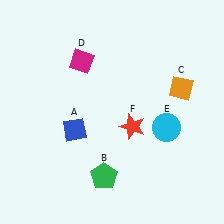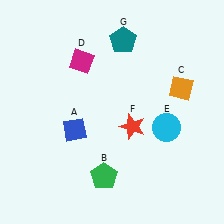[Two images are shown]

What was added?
A teal pentagon (G) was added in Image 2.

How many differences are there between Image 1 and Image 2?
There is 1 difference between the two images.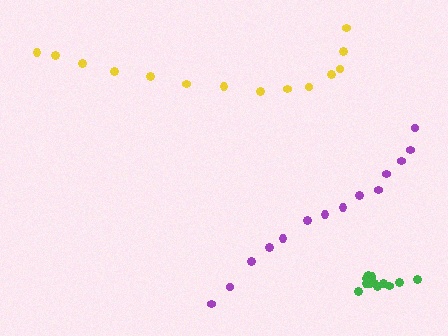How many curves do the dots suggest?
There are 3 distinct paths.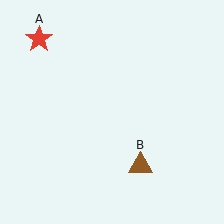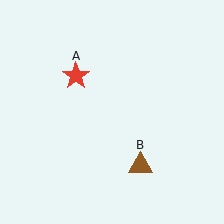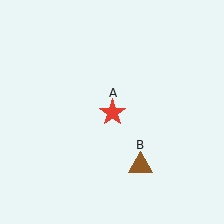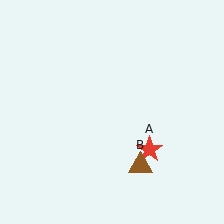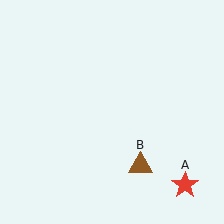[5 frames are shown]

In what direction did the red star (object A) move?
The red star (object A) moved down and to the right.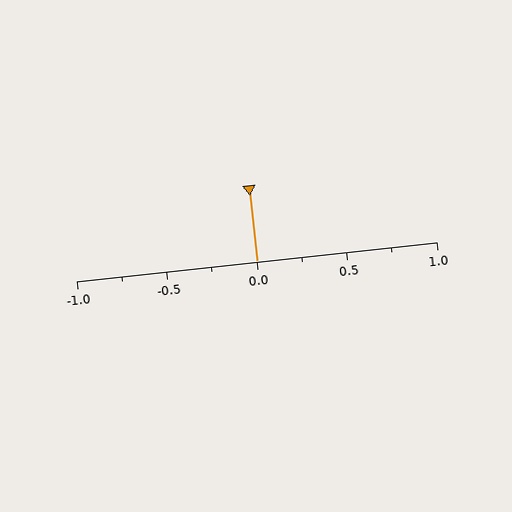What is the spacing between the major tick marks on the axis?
The major ticks are spaced 0.5 apart.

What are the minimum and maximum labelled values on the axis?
The axis runs from -1.0 to 1.0.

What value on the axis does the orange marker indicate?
The marker indicates approximately 0.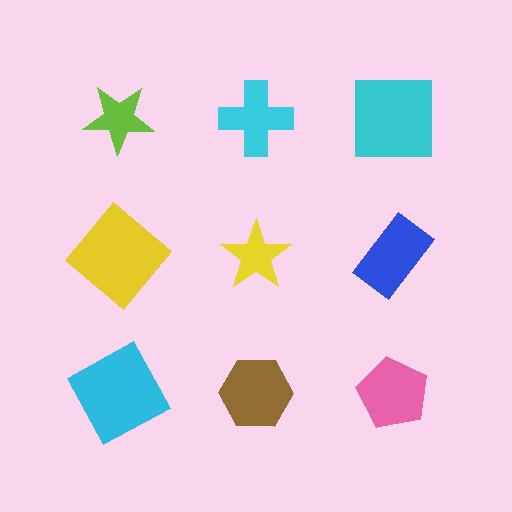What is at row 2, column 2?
A yellow star.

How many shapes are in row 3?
3 shapes.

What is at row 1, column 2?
A cyan cross.